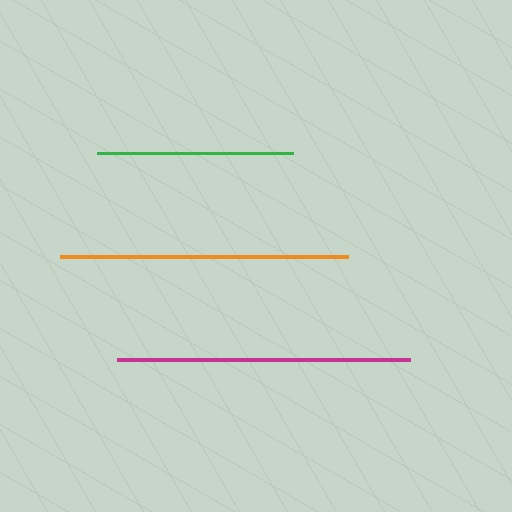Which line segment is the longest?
The magenta line is the longest at approximately 293 pixels.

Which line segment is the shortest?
The green line is the shortest at approximately 196 pixels.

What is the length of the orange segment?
The orange segment is approximately 289 pixels long.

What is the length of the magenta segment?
The magenta segment is approximately 293 pixels long.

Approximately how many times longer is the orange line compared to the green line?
The orange line is approximately 1.5 times the length of the green line.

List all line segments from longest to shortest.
From longest to shortest: magenta, orange, green.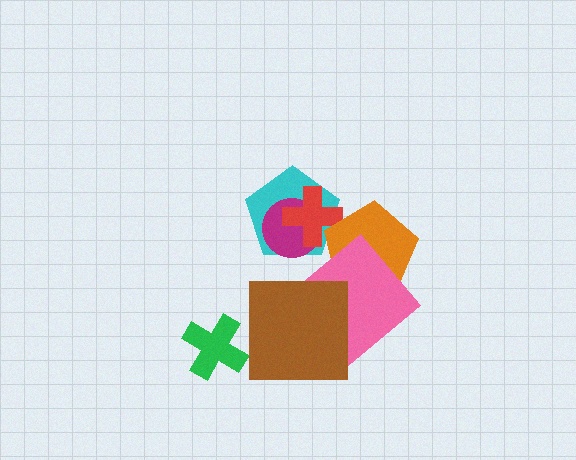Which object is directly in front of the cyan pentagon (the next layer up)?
The magenta circle is directly in front of the cyan pentagon.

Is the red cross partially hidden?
Yes, it is partially covered by another shape.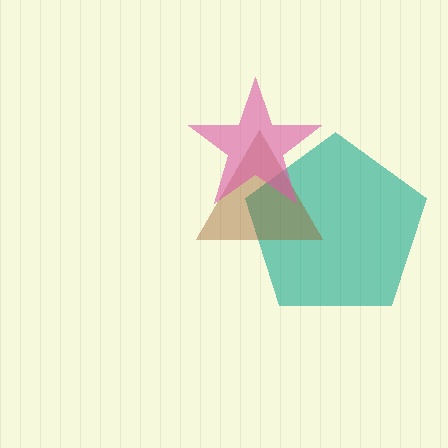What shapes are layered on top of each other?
The layered shapes are: a teal pentagon, a brown triangle, a pink star.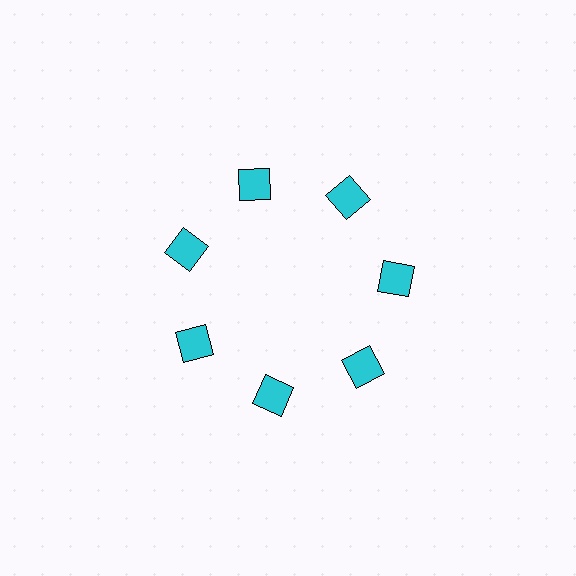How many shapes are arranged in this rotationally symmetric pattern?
There are 7 shapes, arranged in 7 groups of 1.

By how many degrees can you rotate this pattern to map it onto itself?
The pattern maps onto itself every 51 degrees of rotation.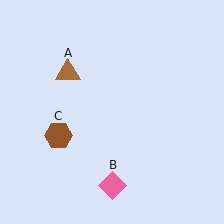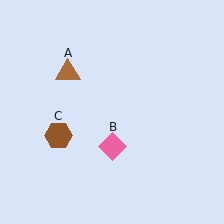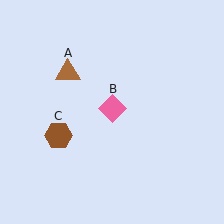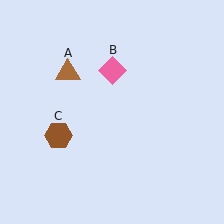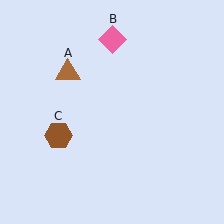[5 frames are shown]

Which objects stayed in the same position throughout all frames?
Brown triangle (object A) and brown hexagon (object C) remained stationary.